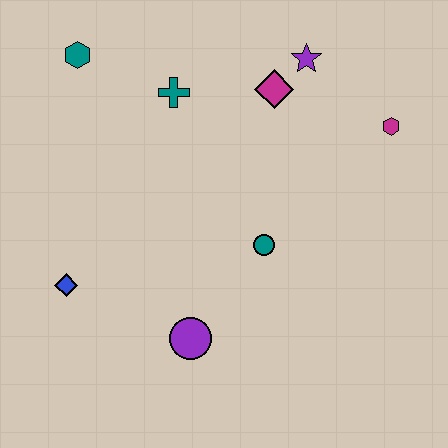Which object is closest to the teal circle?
The purple circle is closest to the teal circle.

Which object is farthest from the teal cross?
The purple circle is farthest from the teal cross.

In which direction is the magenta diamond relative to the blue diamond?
The magenta diamond is to the right of the blue diamond.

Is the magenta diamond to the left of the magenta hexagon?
Yes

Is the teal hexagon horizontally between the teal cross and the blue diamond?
Yes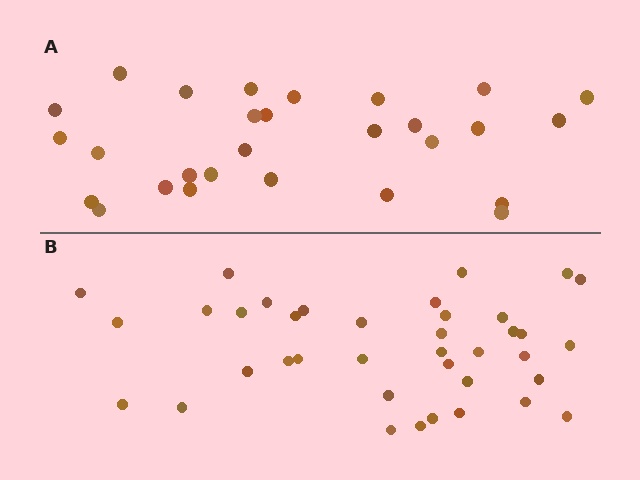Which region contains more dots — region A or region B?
Region B (the bottom region) has more dots.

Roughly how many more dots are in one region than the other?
Region B has roughly 10 or so more dots than region A.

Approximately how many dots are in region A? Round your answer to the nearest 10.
About 30 dots. (The exact count is 28, which rounds to 30.)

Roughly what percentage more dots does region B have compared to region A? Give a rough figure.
About 35% more.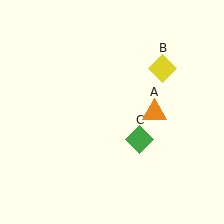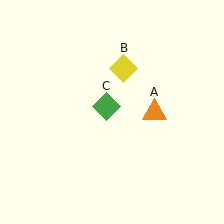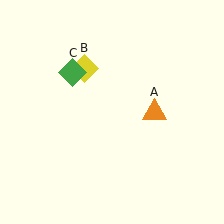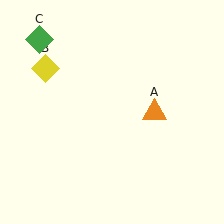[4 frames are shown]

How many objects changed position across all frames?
2 objects changed position: yellow diamond (object B), green diamond (object C).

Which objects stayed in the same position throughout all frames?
Orange triangle (object A) remained stationary.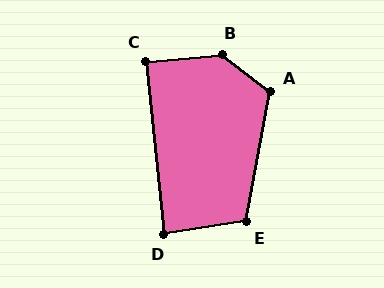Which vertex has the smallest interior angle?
D, at approximately 87 degrees.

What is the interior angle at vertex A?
Approximately 117 degrees (obtuse).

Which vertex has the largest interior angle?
B, at approximately 137 degrees.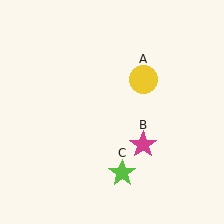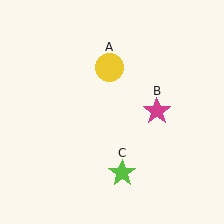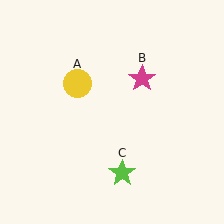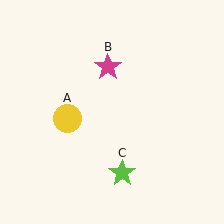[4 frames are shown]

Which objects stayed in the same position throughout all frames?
Lime star (object C) remained stationary.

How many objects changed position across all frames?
2 objects changed position: yellow circle (object A), magenta star (object B).